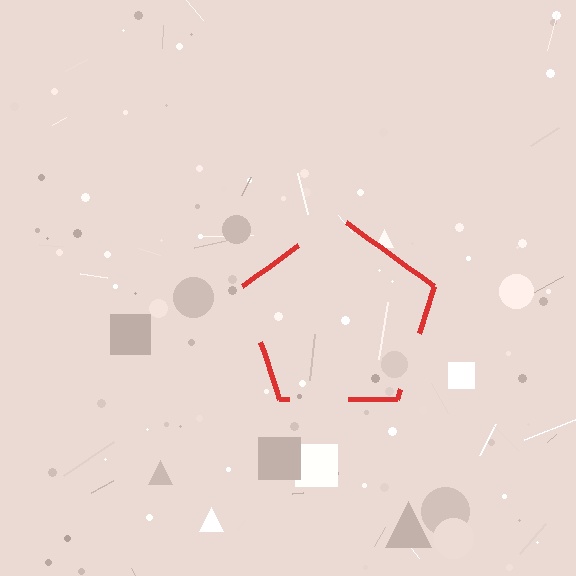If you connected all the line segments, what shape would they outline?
They would outline a pentagon.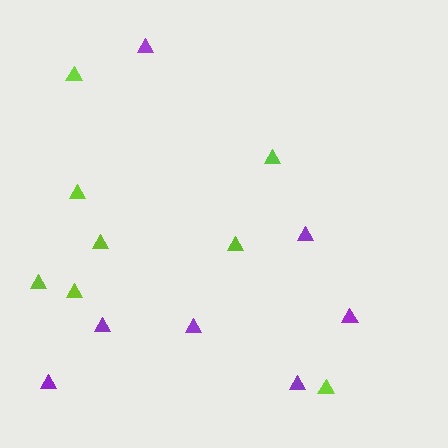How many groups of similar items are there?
There are 2 groups: one group of purple triangles (7) and one group of lime triangles (8).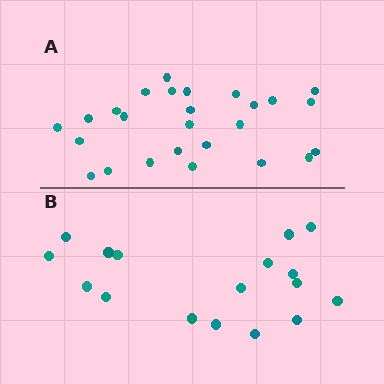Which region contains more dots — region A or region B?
Region A (the top region) has more dots.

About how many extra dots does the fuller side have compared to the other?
Region A has roughly 8 or so more dots than region B.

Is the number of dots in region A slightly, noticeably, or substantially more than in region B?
Region A has substantially more. The ratio is roughly 1.5 to 1.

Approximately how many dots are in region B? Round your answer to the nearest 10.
About 20 dots. (The exact count is 17, which rounds to 20.)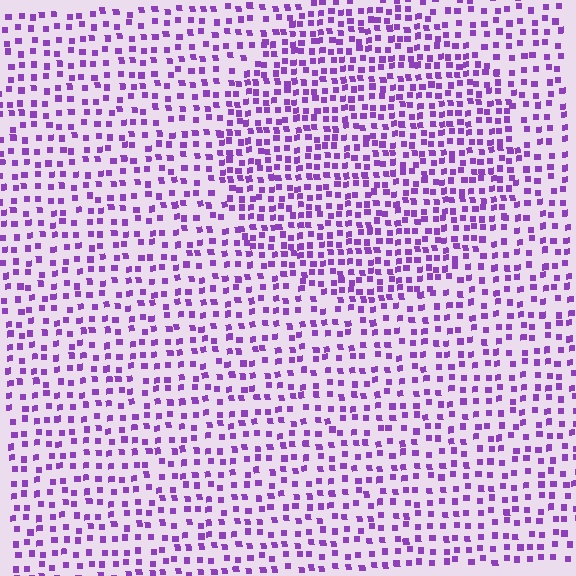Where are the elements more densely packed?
The elements are more densely packed inside the circle boundary.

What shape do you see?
I see a circle.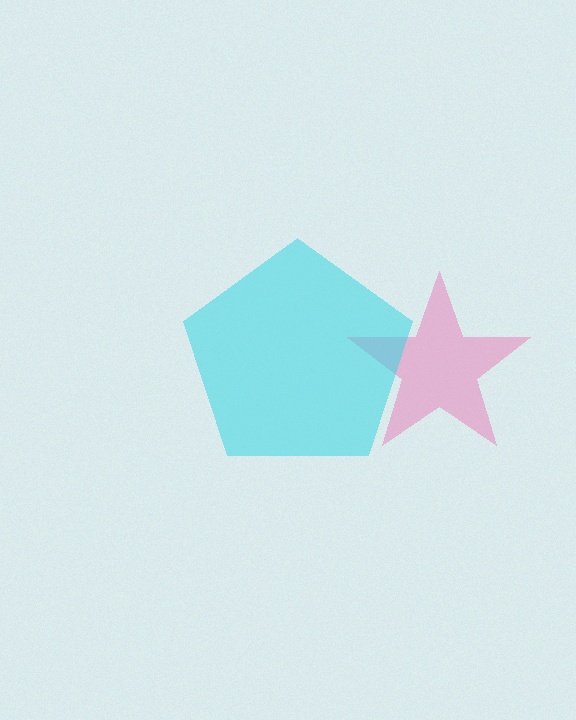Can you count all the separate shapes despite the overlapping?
Yes, there are 2 separate shapes.